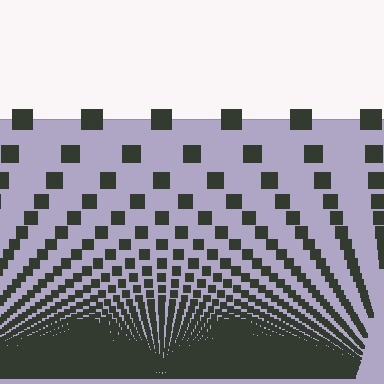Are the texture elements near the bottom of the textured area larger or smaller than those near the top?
Smaller. The gradient is inverted — elements near the bottom are smaller and denser.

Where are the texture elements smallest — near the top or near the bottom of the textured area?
Near the bottom.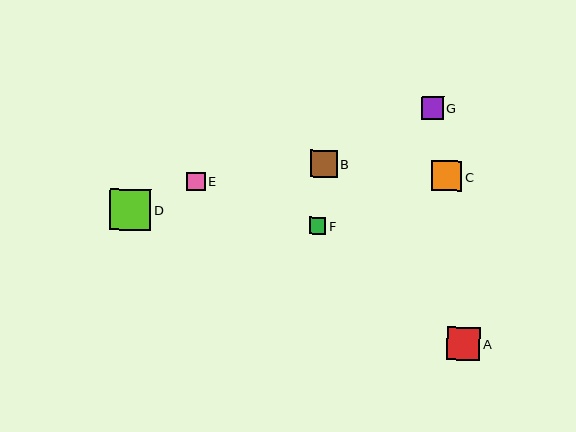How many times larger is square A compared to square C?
Square A is approximately 1.1 times the size of square C.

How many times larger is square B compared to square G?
Square B is approximately 1.2 times the size of square G.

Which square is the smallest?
Square F is the smallest with a size of approximately 16 pixels.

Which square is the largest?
Square D is the largest with a size of approximately 42 pixels.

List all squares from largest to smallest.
From largest to smallest: D, A, C, B, G, E, F.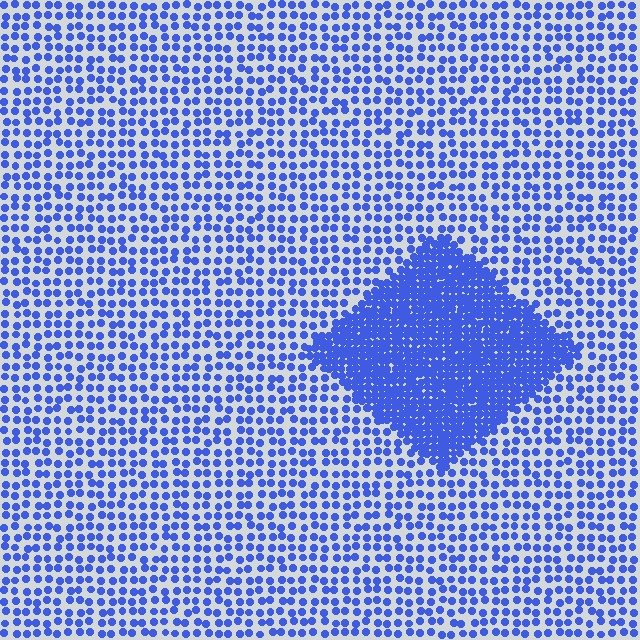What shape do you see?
I see a diamond.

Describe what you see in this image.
The image contains small blue elements arranged at two different densities. A diamond-shaped region is visible where the elements are more densely packed than the surrounding area.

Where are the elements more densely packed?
The elements are more densely packed inside the diamond boundary.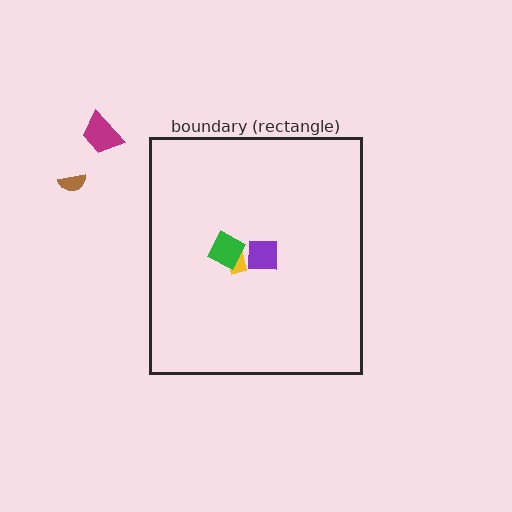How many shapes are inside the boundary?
3 inside, 2 outside.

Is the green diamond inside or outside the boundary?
Inside.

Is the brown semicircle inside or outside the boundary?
Outside.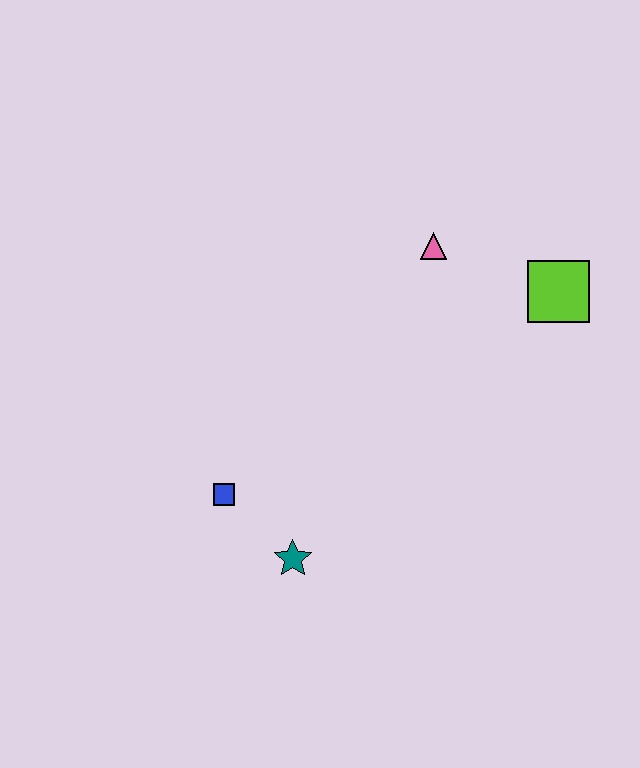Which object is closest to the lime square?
The pink triangle is closest to the lime square.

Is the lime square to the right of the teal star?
Yes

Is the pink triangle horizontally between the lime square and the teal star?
Yes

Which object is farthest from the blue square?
The lime square is farthest from the blue square.